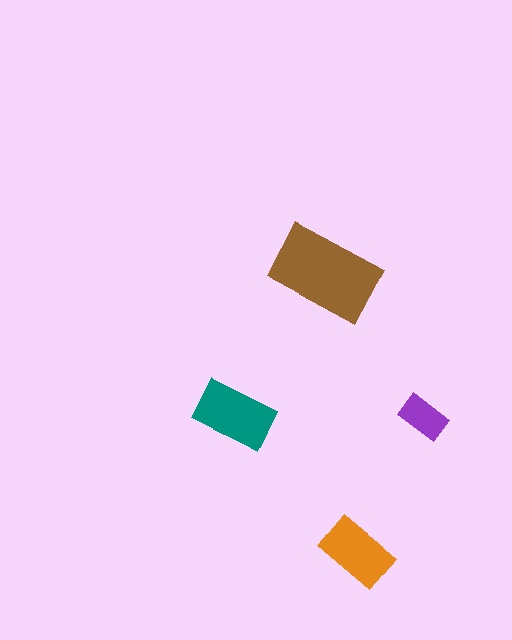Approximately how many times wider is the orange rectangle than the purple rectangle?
About 1.5 times wider.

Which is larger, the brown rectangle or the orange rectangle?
The brown one.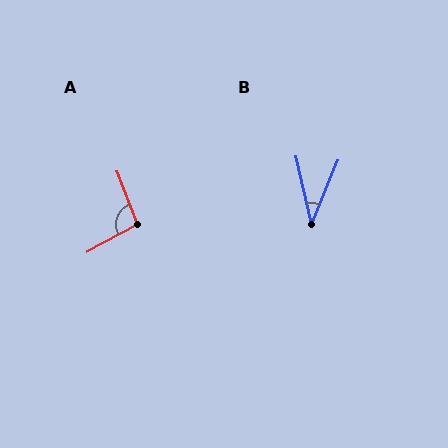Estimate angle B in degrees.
Approximately 35 degrees.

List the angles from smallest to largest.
B (35°), A (97°).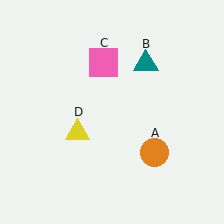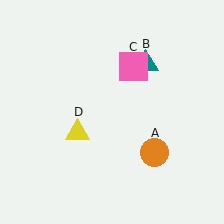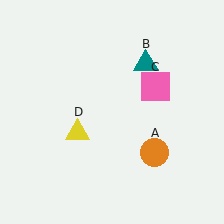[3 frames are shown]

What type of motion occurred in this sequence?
The pink square (object C) rotated clockwise around the center of the scene.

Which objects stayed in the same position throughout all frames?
Orange circle (object A) and teal triangle (object B) and yellow triangle (object D) remained stationary.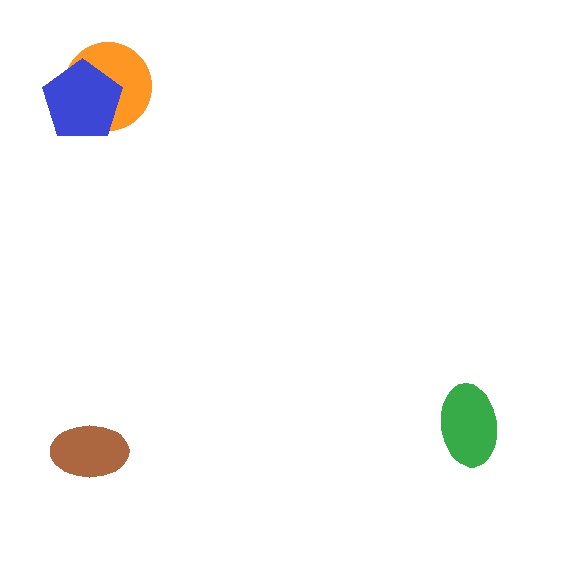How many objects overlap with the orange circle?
1 object overlaps with the orange circle.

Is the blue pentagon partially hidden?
No, no other shape covers it.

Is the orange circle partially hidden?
Yes, it is partially covered by another shape.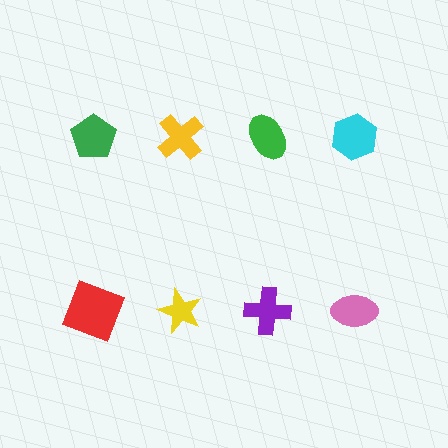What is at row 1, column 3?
A green ellipse.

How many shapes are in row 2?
4 shapes.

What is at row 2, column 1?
A red square.